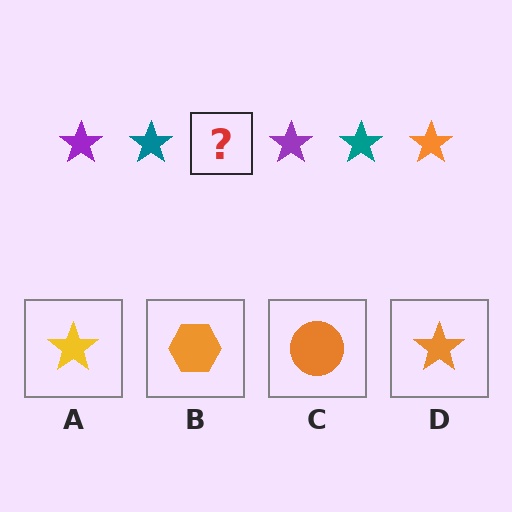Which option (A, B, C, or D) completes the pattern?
D.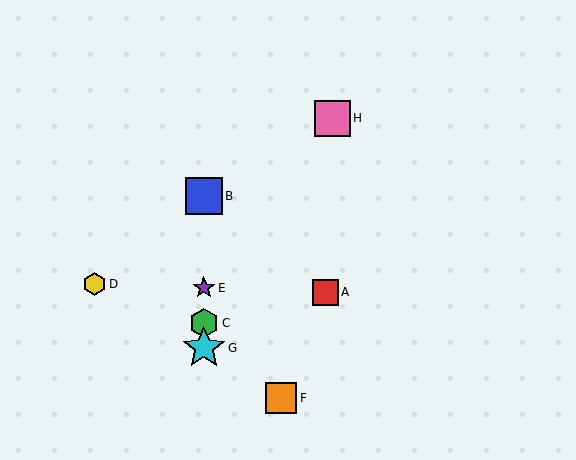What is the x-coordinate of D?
Object D is at x≈95.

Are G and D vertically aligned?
No, G is at x≈204 and D is at x≈95.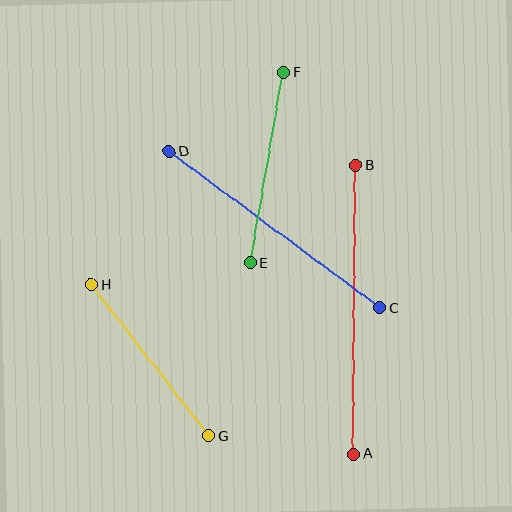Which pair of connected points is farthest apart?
Points A and B are farthest apart.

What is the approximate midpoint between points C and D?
The midpoint is at approximately (275, 230) pixels.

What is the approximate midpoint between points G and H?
The midpoint is at approximately (150, 360) pixels.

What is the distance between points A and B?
The distance is approximately 289 pixels.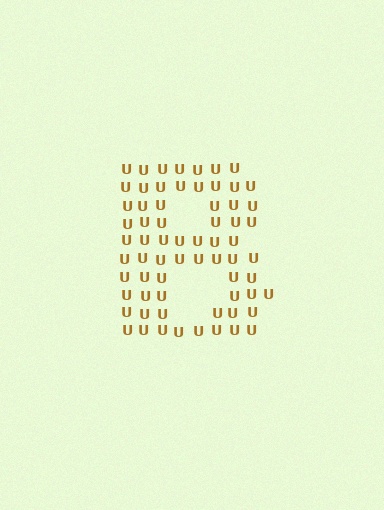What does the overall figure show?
The overall figure shows the letter B.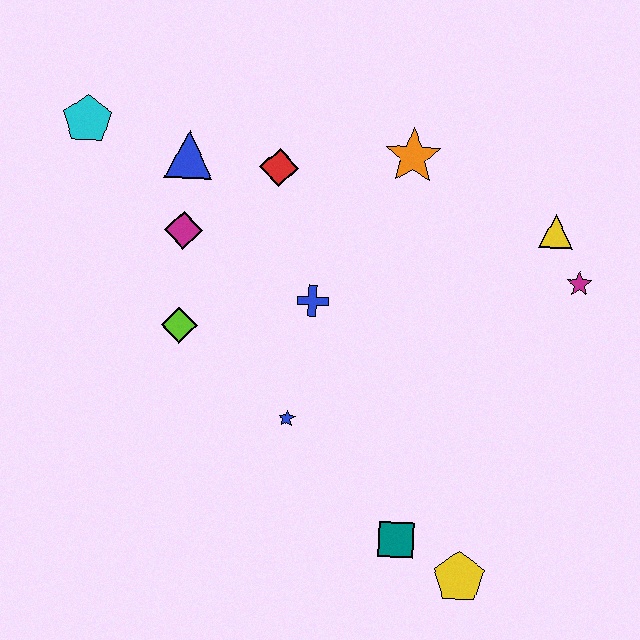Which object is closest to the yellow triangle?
The magenta star is closest to the yellow triangle.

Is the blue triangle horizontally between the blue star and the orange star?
No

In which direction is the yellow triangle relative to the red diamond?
The yellow triangle is to the right of the red diamond.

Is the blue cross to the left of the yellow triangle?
Yes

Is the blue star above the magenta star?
No